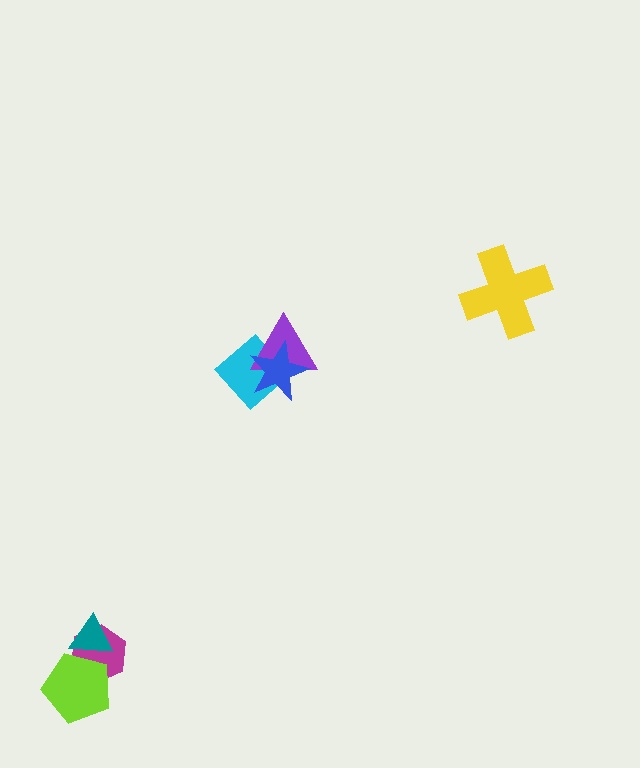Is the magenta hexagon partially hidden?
Yes, it is partially covered by another shape.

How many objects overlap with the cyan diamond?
2 objects overlap with the cyan diamond.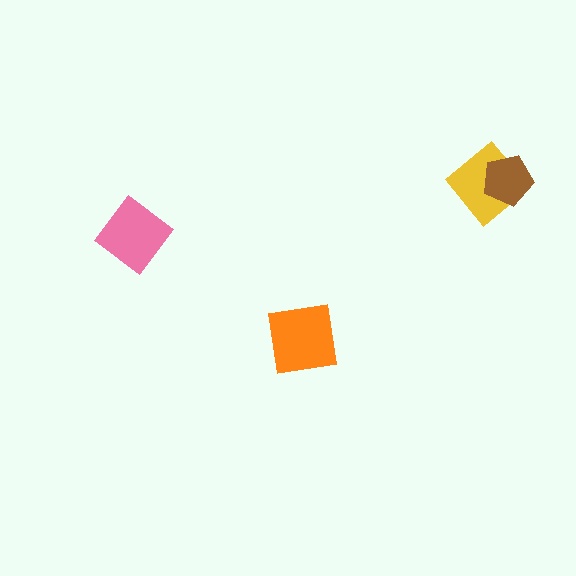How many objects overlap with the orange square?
0 objects overlap with the orange square.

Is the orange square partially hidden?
No, no other shape covers it.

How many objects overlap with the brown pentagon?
1 object overlaps with the brown pentagon.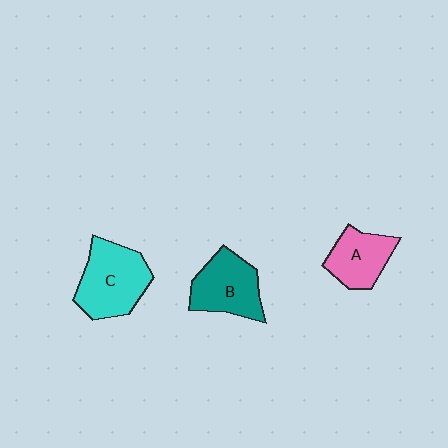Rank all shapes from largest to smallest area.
From largest to smallest: C (cyan), B (teal), A (pink).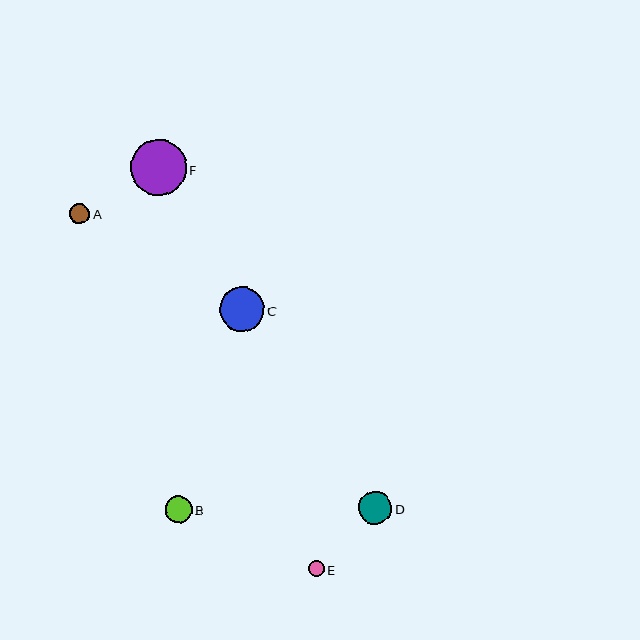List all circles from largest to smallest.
From largest to smallest: F, C, D, B, A, E.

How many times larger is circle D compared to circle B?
Circle D is approximately 1.2 times the size of circle B.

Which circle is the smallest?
Circle E is the smallest with a size of approximately 16 pixels.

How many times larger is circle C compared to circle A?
Circle C is approximately 2.2 times the size of circle A.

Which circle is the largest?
Circle F is the largest with a size of approximately 56 pixels.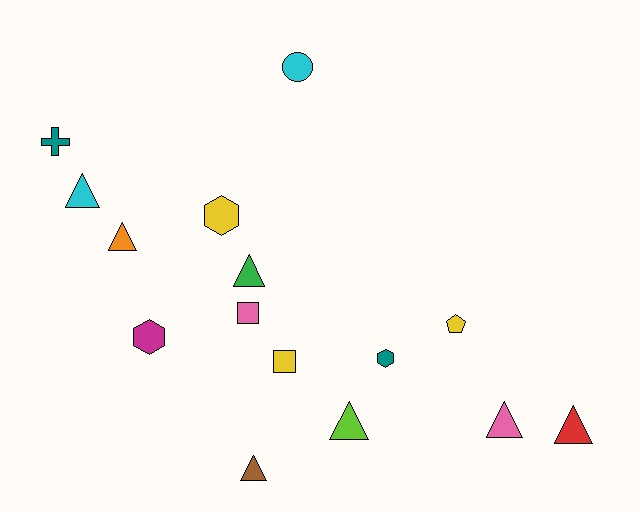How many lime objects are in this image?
There is 1 lime object.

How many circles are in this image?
There is 1 circle.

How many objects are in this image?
There are 15 objects.